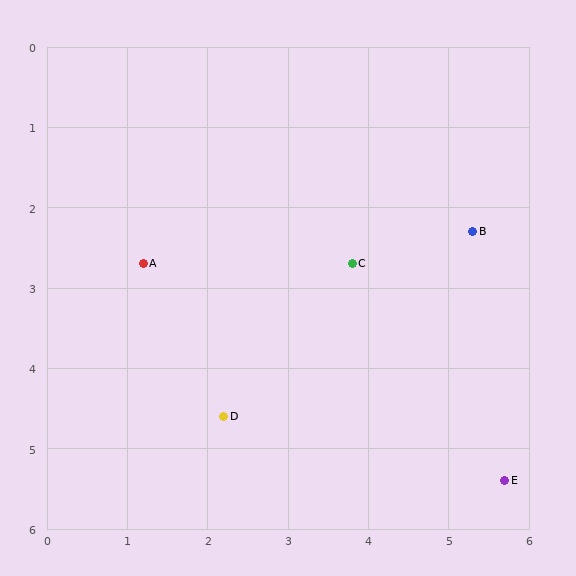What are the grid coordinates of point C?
Point C is at approximately (3.8, 2.7).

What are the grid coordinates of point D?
Point D is at approximately (2.2, 4.6).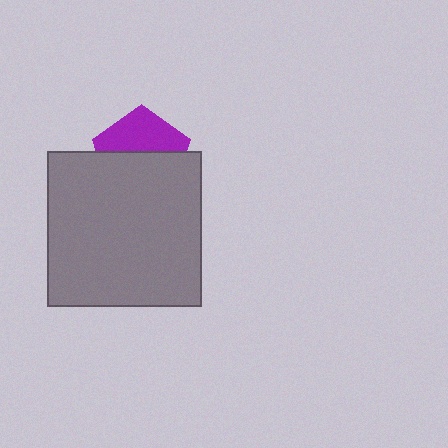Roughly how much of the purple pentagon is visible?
About half of it is visible (roughly 45%).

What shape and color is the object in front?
The object in front is a gray square.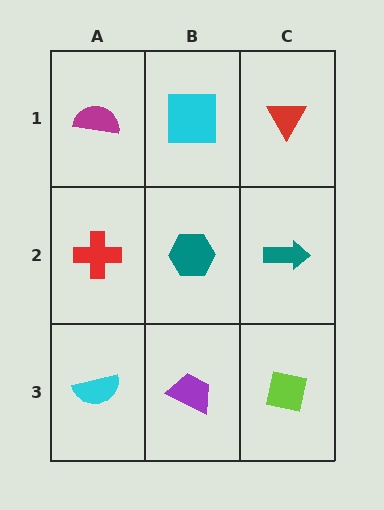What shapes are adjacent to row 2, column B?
A cyan square (row 1, column B), a purple trapezoid (row 3, column B), a red cross (row 2, column A), a teal arrow (row 2, column C).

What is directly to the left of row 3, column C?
A purple trapezoid.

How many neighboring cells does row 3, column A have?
2.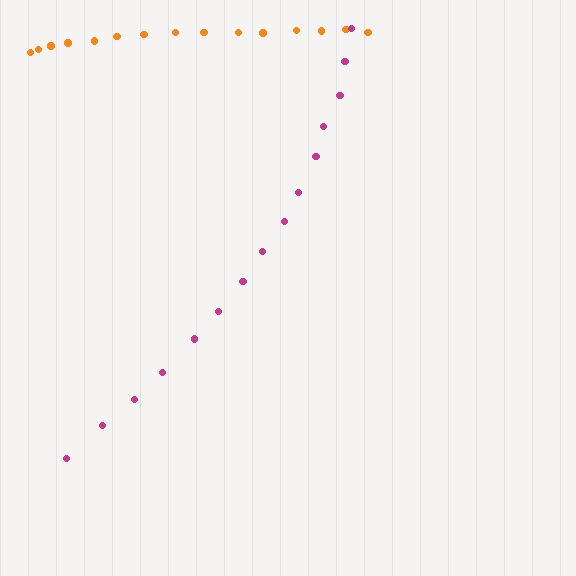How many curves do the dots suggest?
There are 2 distinct paths.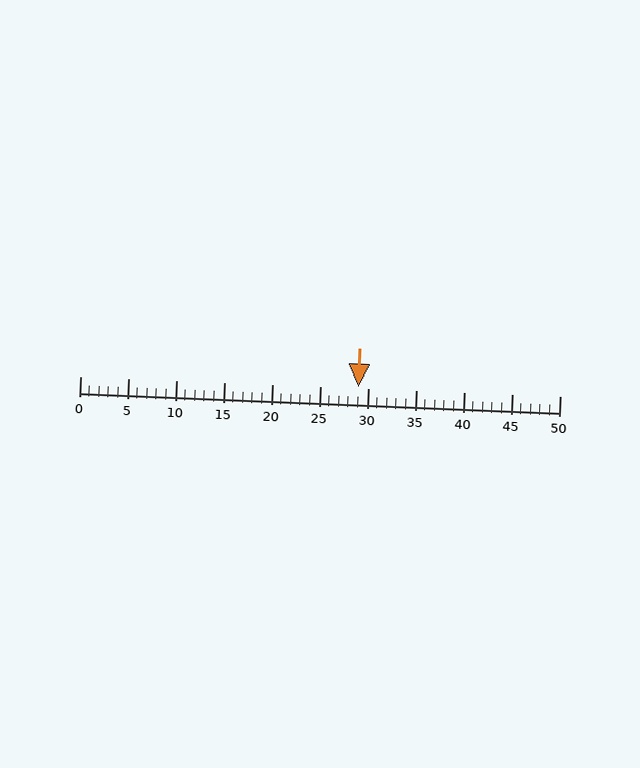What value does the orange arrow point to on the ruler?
The orange arrow points to approximately 29.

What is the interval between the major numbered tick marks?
The major tick marks are spaced 5 units apart.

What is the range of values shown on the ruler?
The ruler shows values from 0 to 50.